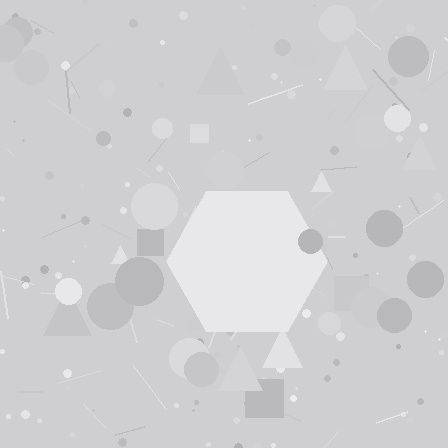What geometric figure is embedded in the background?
A hexagon is embedded in the background.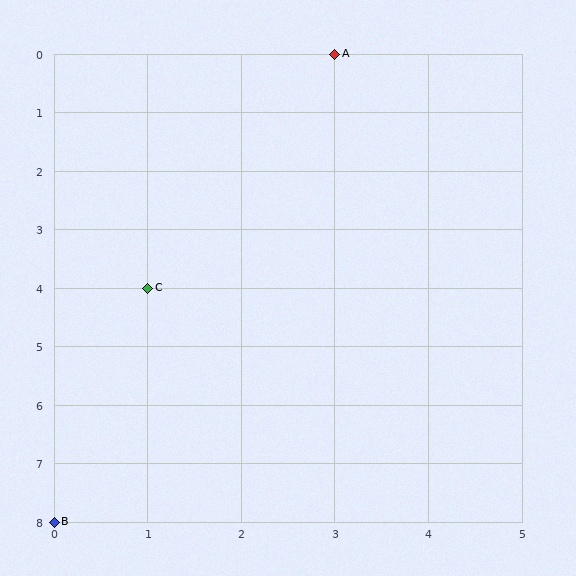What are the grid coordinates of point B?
Point B is at grid coordinates (0, 8).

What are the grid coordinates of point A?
Point A is at grid coordinates (3, 0).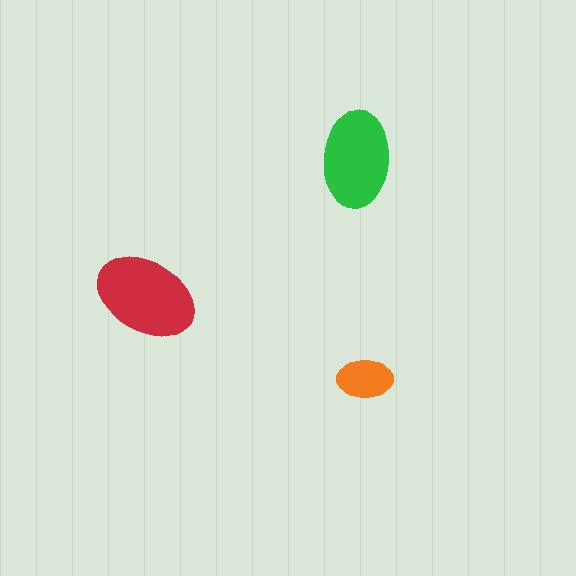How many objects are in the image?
There are 3 objects in the image.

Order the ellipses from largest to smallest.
the red one, the green one, the orange one.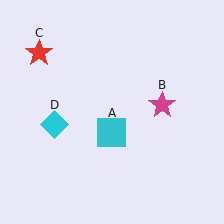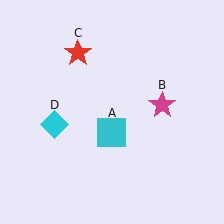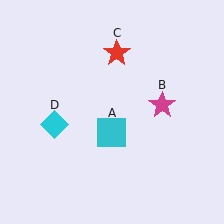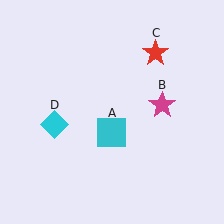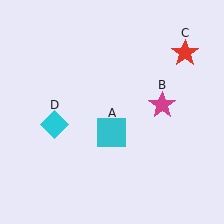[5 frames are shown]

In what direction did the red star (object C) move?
The red star (object C) moved right.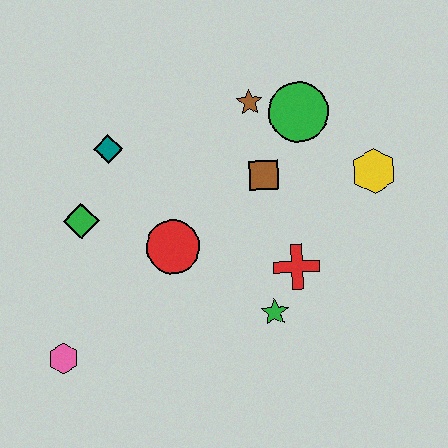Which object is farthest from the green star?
The teal diamond is farthest from the green star.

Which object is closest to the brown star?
The green circle is closest to the brown star.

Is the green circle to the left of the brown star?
No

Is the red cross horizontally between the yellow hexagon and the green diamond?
Yes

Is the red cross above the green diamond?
No